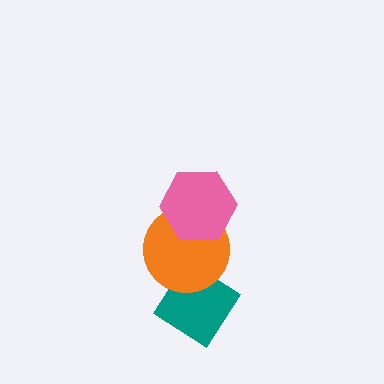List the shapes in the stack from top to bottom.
From top to bottom: the pink hexagon, the orange circle, the teal diamond.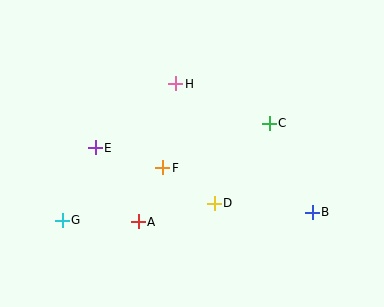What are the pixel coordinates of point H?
Point H is at (176, 84).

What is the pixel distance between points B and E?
The distance between B and E is 226 pixels.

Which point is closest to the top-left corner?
Point E is closest to the top-left corner.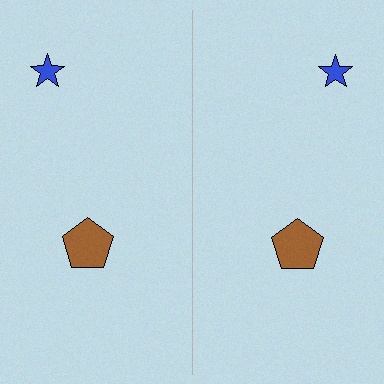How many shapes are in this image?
There are 4 shapes in this image.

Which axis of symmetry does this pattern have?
The pattern has a vertical axis of symmetry running through the center of the image.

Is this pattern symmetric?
Yes, this pattern has bilateral (reflection) symmetry.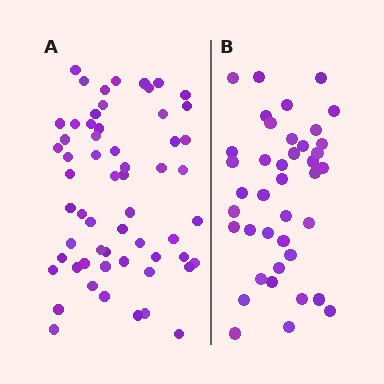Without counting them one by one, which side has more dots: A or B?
Region A (the left region) has more dots.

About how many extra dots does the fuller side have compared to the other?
Region A has approximately 20 more dots than region B.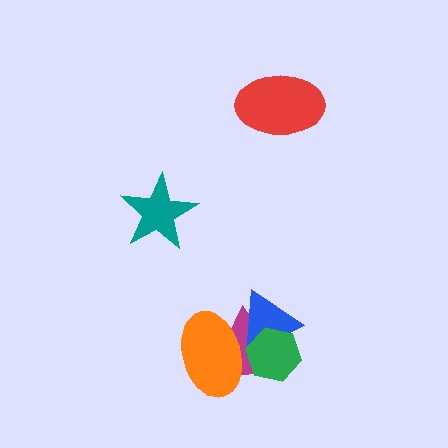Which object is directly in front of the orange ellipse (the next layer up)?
The blue triangle is directly in front of the orange ellipse.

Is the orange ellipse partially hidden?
Yes, it is partially covered by another shape.